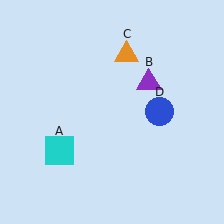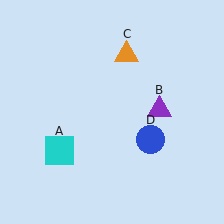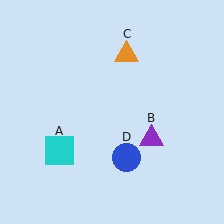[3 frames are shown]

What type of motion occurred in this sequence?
The purple triangle (object B), blue circle (object D) rotated clockwise around the center of the scene.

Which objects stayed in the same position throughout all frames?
Cyan square (object A) and orange triangle (object C) remained stationary.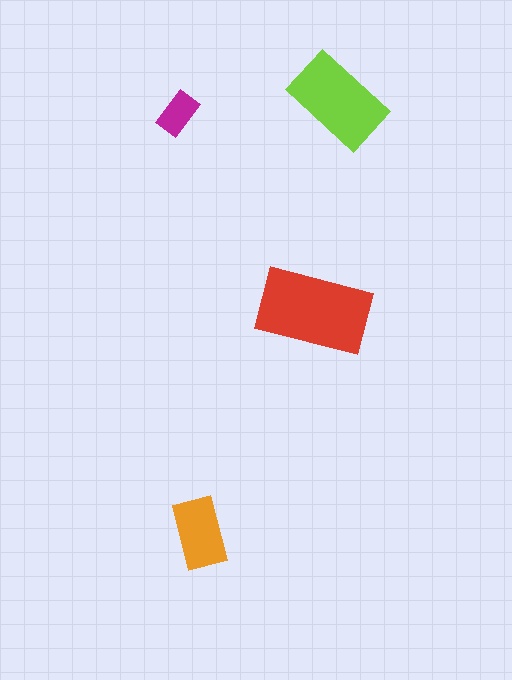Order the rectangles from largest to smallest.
the red one, the lime one, the orange one, the magenta one.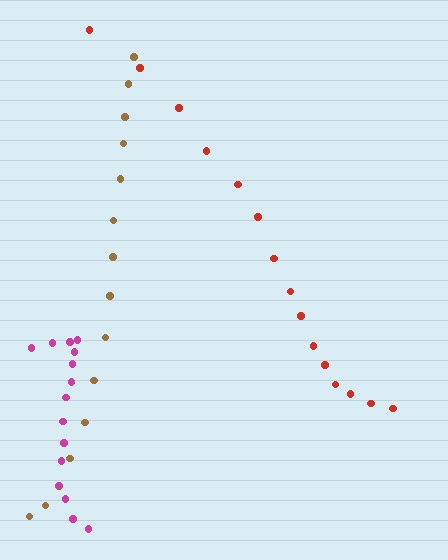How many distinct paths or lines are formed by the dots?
There are 3 distinct paths.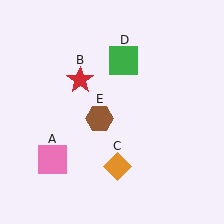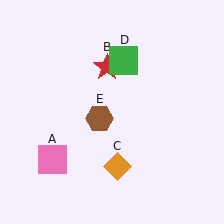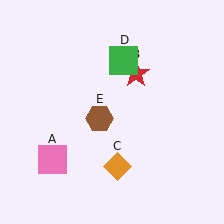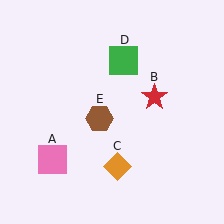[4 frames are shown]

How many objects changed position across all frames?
1 object changed position: red star (object B).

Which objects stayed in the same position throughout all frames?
Pink square (object A) and orange diamond (object C) and green square (object D) and brown hexagon (object E) remained stationary.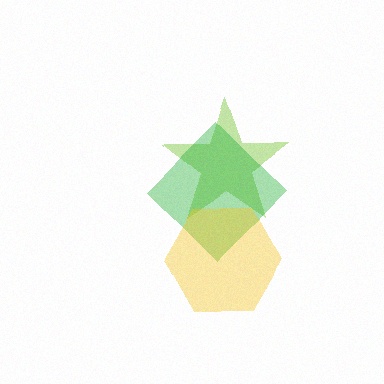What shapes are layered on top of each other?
The layered shapes are: a lime star, a green diamond, a yellow hexagon.